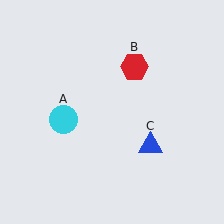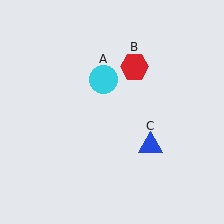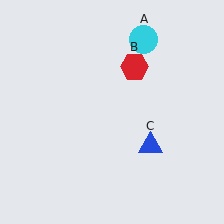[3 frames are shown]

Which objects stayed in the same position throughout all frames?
Red hexagon (object B) and blue triangle (object C) remained stationary.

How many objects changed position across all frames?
1 object changed position: cyan circle (object A).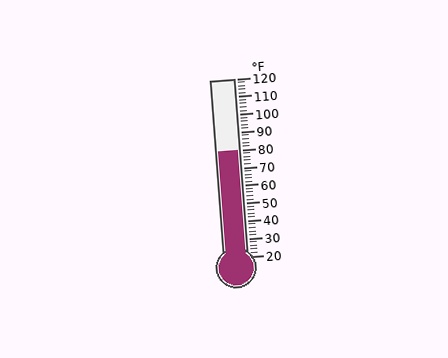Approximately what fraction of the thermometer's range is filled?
The thermometer is filled to approximately 60% of its range.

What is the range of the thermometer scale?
The thermometer scale ranges from 20°F to 120°F.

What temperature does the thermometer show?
The thermometer shows approximately 80°F.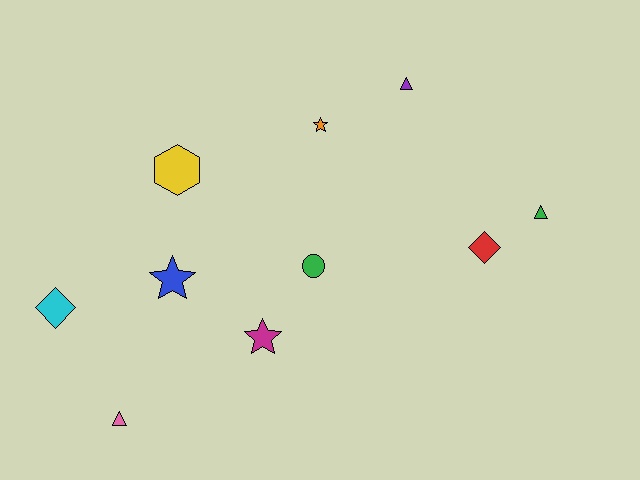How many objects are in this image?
There are 10 objects.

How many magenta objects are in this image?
There is 1 magenta object.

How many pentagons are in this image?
There are no pentagons.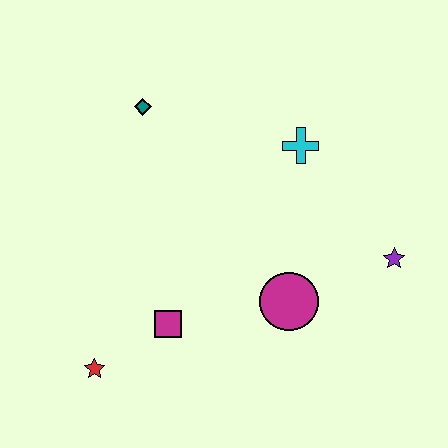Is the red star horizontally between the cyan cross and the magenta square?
No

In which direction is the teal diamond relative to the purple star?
The teal diamond is to the left of the purple star.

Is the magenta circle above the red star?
Yes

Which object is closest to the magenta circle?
The purple star is closest to the magenta circle.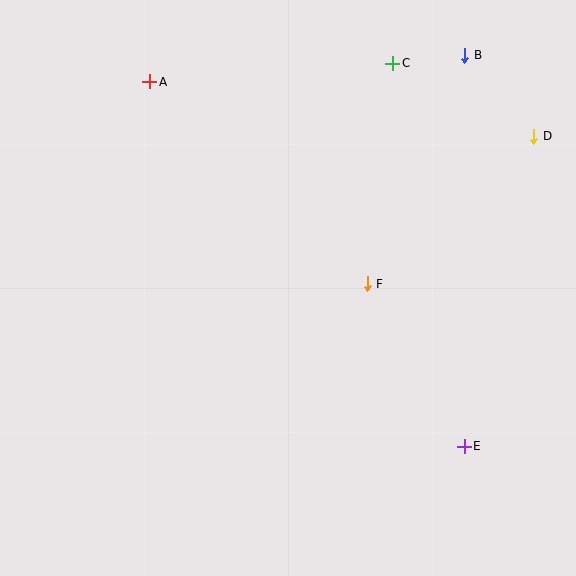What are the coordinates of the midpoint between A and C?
The midpoint between A and C is at (271, 72).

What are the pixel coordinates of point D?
Point D is at (534, 136).